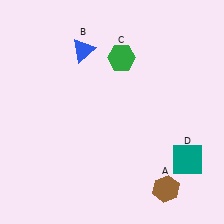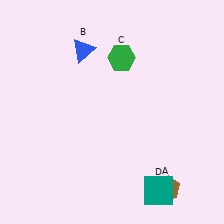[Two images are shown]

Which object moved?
The teal square (D) moved down.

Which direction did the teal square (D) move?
The teal square (D) moved down.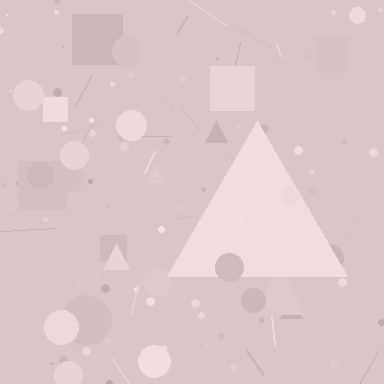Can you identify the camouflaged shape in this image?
The camouflaged shape is a triangle.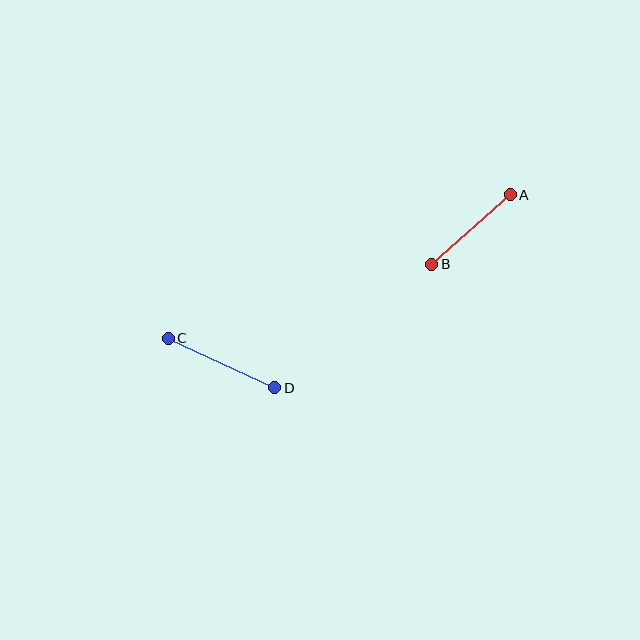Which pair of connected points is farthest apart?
Points C and D are farthest apart.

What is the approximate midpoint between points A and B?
The midpoint is at approximately (471, 230) pixels.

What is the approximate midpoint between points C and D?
The midpoint is at approximately (222, 363) pixels.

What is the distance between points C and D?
The distance is approximately 118 pixels.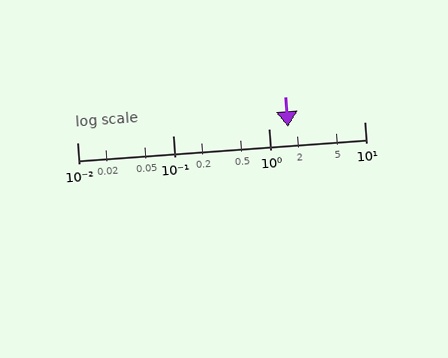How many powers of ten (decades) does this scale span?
The scale spans 3 decades, from 0.01 to 10.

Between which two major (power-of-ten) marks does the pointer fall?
The pointer is between 1 and 10.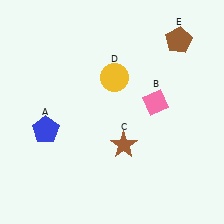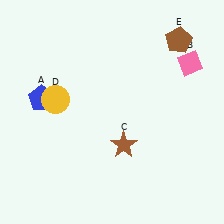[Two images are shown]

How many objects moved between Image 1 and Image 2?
3 objects moved between the two images.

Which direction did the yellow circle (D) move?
The yellow circle (D) moved left.